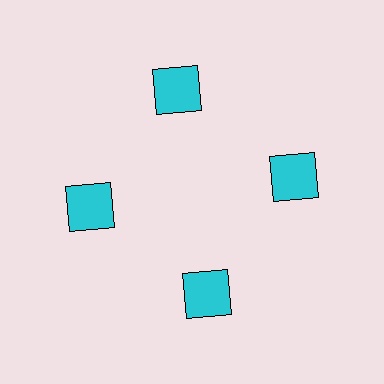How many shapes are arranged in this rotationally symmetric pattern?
There are 4 shapes, arranged in 4 groups of 1.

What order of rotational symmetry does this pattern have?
This pattern has 4-fold rotational symmetry.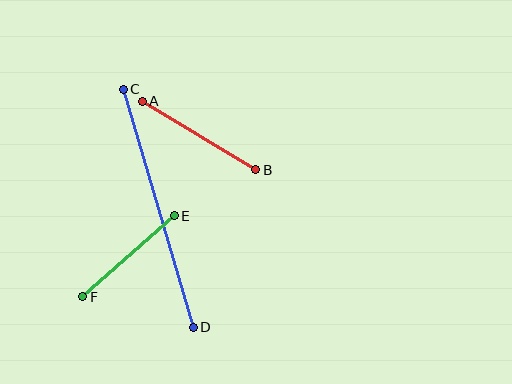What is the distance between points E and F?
The distance is approximately 122 pixels.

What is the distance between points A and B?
The distance is approximately 133 pixels.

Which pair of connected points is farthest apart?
Points C and D are farthest apart.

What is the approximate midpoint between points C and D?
The midpoint is at approximately (158, 208) pixels.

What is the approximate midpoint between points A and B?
The midpoint is at approximately (199, 135) pixels.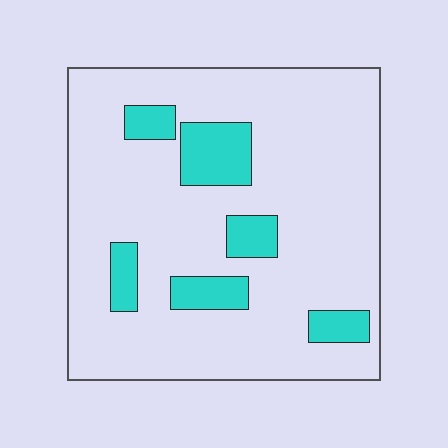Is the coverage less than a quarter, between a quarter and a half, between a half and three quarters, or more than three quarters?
Less than a quarter.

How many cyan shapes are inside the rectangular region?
6.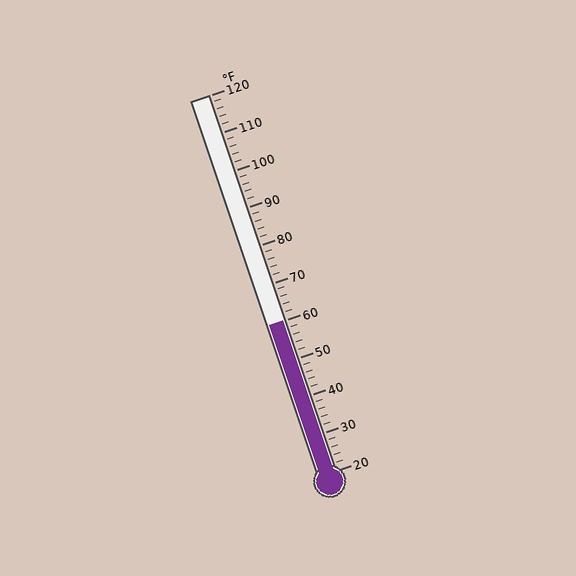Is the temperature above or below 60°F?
The temperature is at 60°F.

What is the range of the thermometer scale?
The thermometer scale ranges from 20°F to 120°F.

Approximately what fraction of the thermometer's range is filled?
The thermometer is filled to approximately 40% of its range.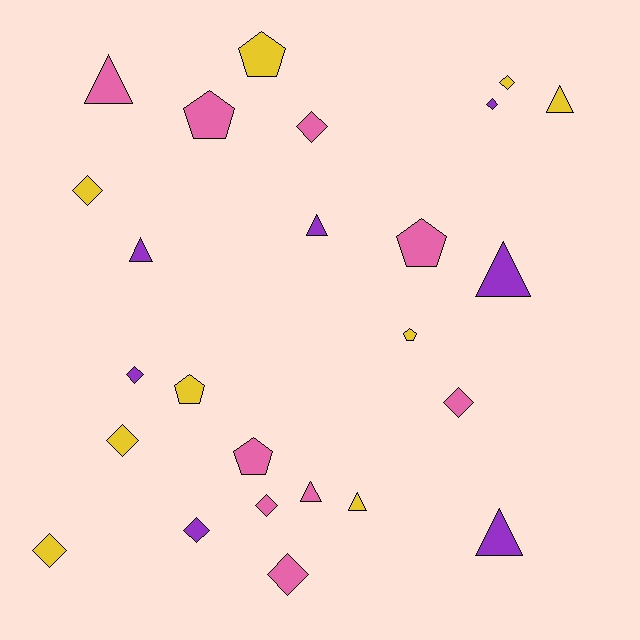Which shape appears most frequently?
Diamond, with 11 objects.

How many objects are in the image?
There are 25 objects.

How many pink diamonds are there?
There are 4 pink diamonds.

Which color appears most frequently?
Pink, with 9 objects.